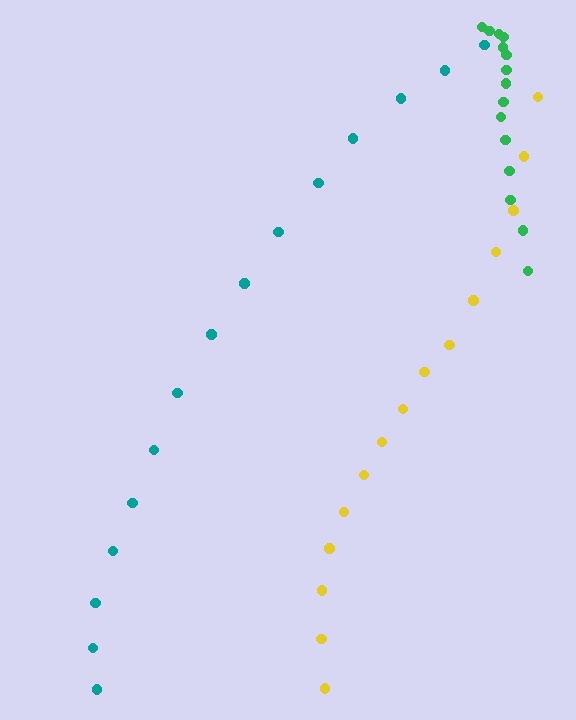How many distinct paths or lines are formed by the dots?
There are 3 distinct paths.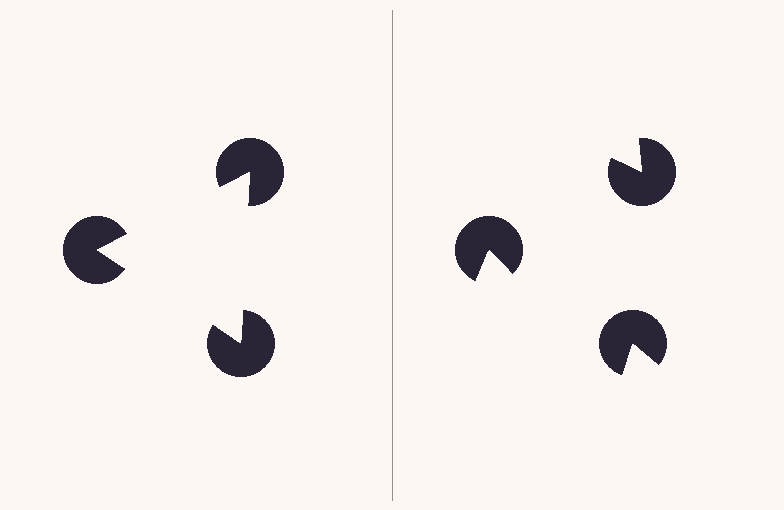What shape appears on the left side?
An illusory triangle.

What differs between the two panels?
The pac-man discs are positioned identically on both sides; only the wedge orientations differ. On the left they align to a triangle; on the right they are misaligned.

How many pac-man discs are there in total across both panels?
6 — 3 on each side.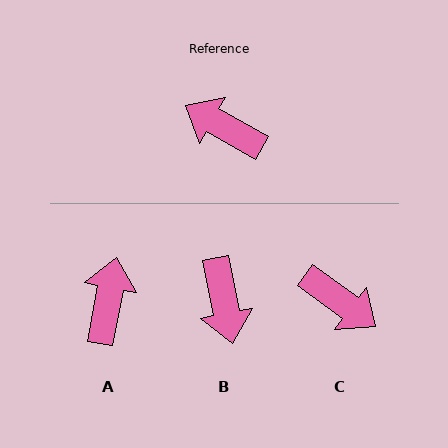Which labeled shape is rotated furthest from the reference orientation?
C, about 172 degrees away.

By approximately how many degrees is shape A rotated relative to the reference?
Approximately 72 degrees clockwise.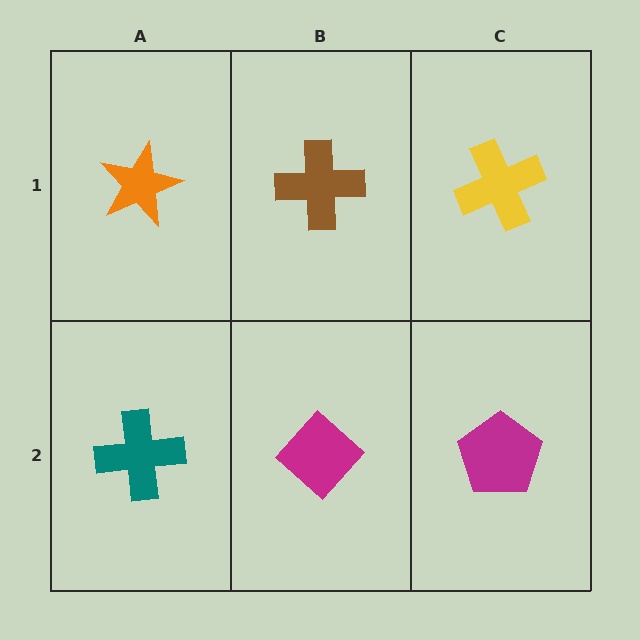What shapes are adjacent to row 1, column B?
A magenta diamond (row 2, column B), an orange star (row 1, column A), a yellow cross (row 1, column C).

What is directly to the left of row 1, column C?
A brown cross.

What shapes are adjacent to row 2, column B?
A brown cross (row 1, column B), a teal cross (row 2, column A), a magenta pentagon (row 2, column C).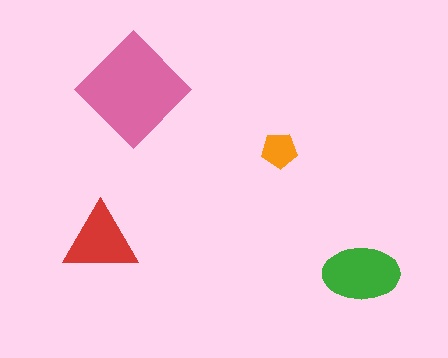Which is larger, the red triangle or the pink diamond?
The pink diamond.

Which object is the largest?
The pink diamond.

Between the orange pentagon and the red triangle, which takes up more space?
The red triangle.